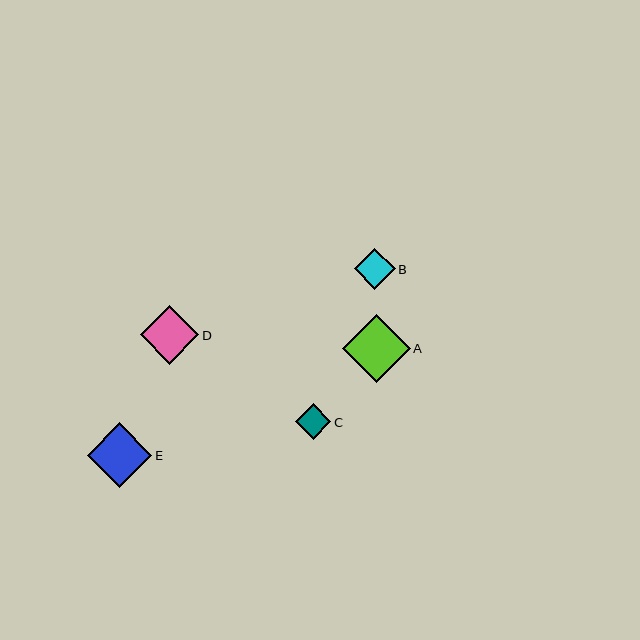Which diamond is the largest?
Diamond A is the largest with a size of approximately 68 pixels.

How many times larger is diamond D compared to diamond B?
Diamond D is approximately 1.4 times the size of diamond B.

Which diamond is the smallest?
Diamond C is the smallest with a size of approximately 36 pixels.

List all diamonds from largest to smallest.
From largest to smallest: A, E, D, B, C.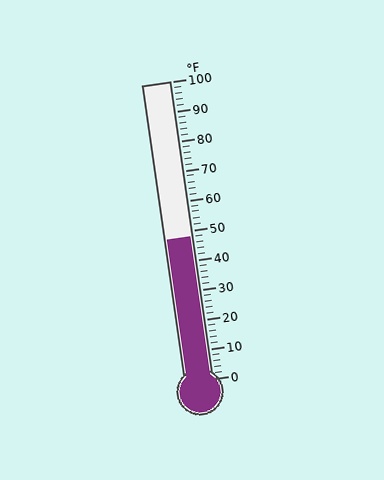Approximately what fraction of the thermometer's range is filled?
The thermometer is filled to approximately 50% of its range.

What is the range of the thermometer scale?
The thermometer scale ranges from 0°F to 100°F.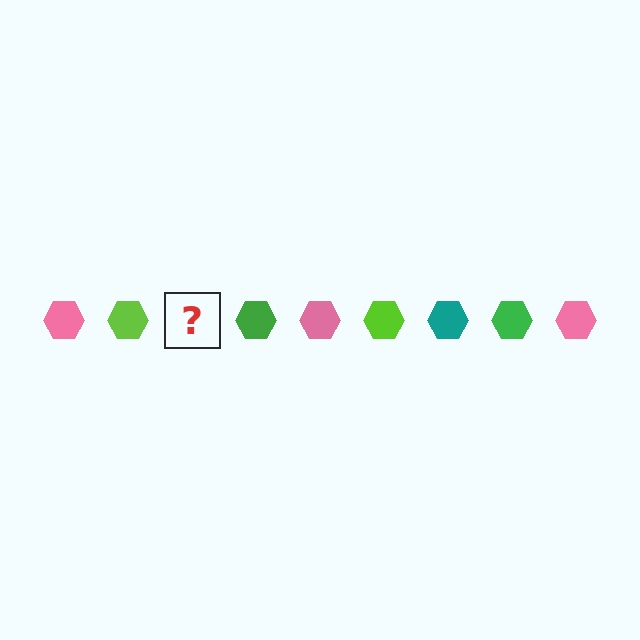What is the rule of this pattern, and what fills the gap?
The rule is that the pattern cycles through pink, lime, teal, green hexagons. The gap should be filled with a teal hexagon.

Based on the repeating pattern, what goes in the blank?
The blank should be a teal hexagon.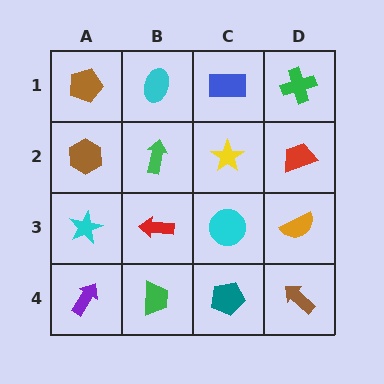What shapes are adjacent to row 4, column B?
A red arrow (row 3, column B), a purple arrow (row 4, column A), a teal pentagon (row 4, column C).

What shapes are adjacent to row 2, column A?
A brown pentagon (row 1, column A), a cyan star (row 3, column A), a green arrow (row 2, column B).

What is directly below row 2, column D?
An orange semicircle.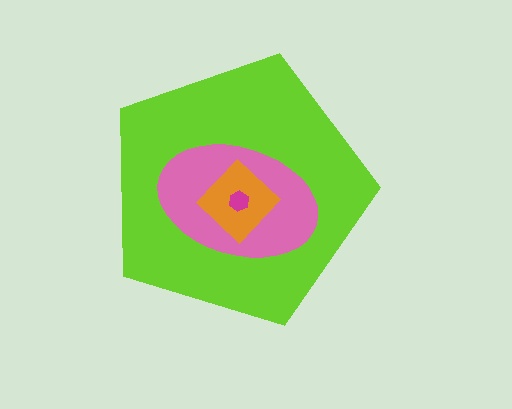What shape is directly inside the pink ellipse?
The orange diamond.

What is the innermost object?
The magenta hexagon.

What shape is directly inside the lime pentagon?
The pink ellipse.